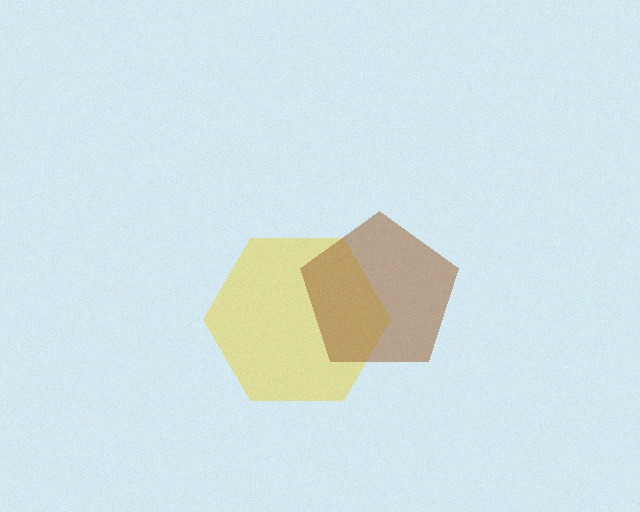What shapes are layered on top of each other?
The layered shapes are: a yellow hexagon, a brown pentagon.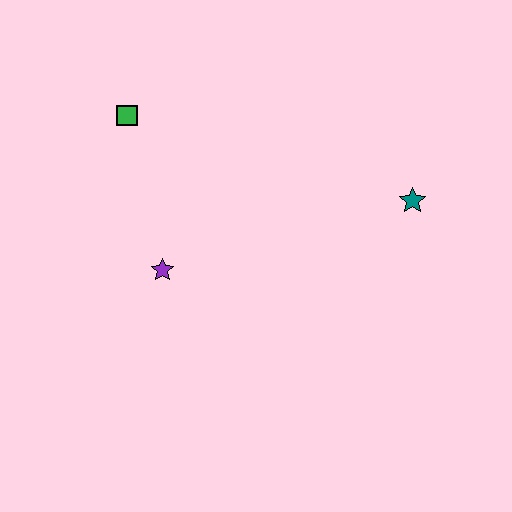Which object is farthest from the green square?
The teal star is farthest from the green square.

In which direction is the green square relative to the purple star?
The green square is above the purple star.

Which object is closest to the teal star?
The purple star is closest to the teal star.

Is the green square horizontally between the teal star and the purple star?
No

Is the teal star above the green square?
No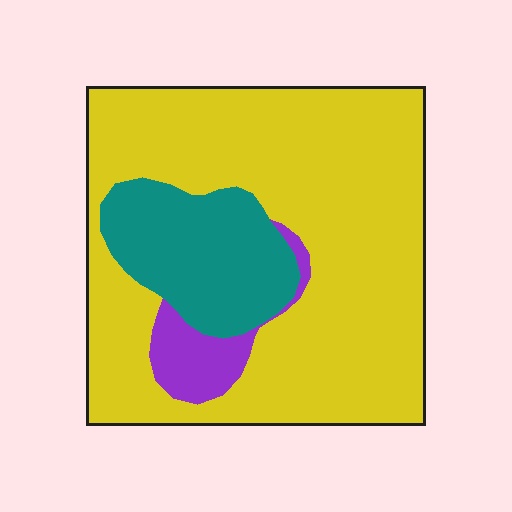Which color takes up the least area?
Purple, at roughly 5%.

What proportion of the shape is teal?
Teal covers around 20% of the shape.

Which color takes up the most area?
Yellow, at roughly 75%.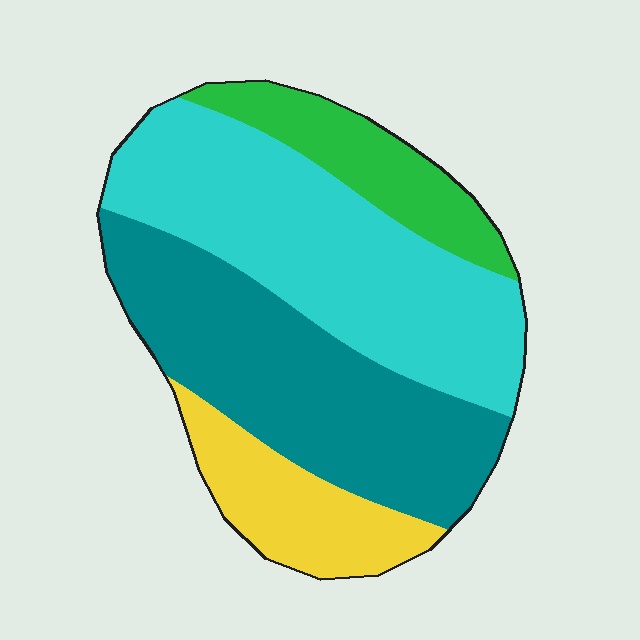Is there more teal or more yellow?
Teal.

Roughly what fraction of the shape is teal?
Teal takes up about one third (1/3) of the shape.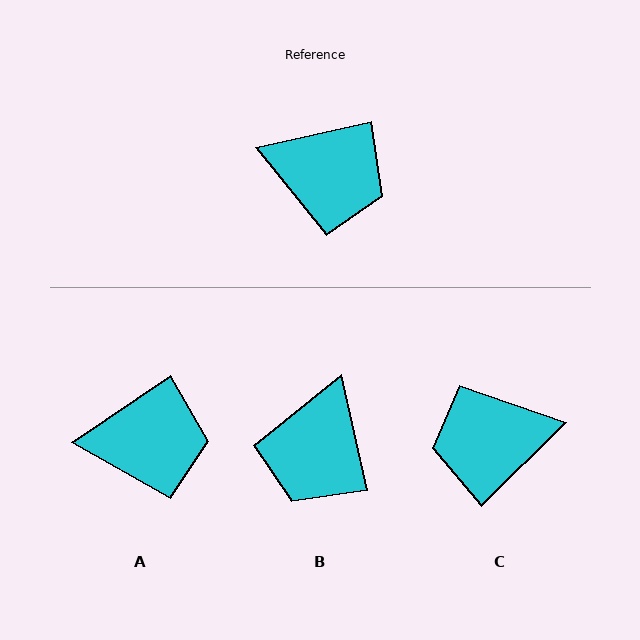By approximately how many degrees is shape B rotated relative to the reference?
Approximately 90 degrees clockwise.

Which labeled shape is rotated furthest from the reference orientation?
C, about 148 degrees away.